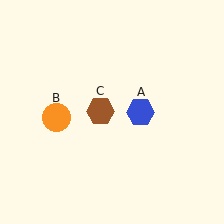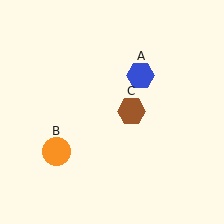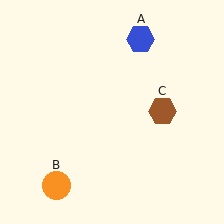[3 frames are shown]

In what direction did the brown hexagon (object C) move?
The brown hexagon (object C) moved right.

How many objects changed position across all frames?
3 objects changed position: blue hexagon (object A), orange circle (object B), brown hexagon (object C).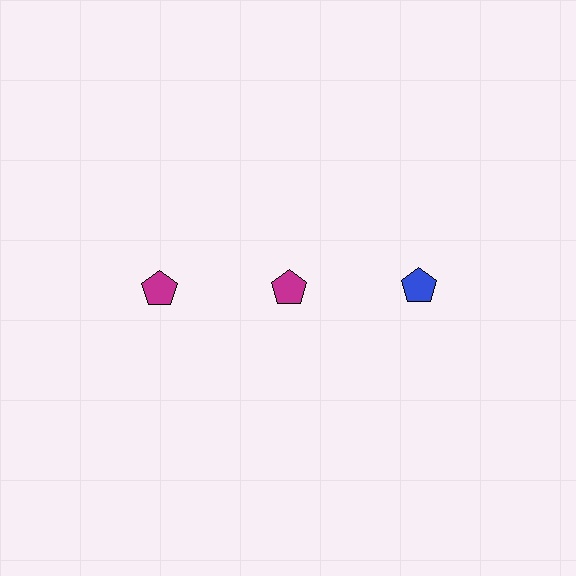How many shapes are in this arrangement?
There are 3 shapes arranged in a grid pattern.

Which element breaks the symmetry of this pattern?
The blue pentagon in the top row, center column breaks the symmetry. All other shapes are magenta pentagons.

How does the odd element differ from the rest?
It has a different color: blue instead of magenta.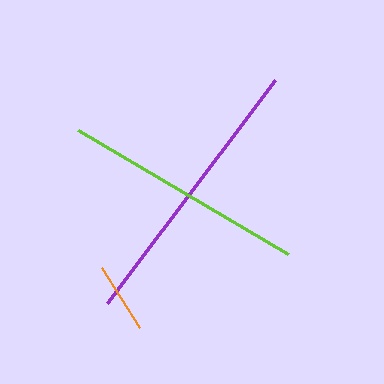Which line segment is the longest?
The purple line is the longest at approximately 279 pixels.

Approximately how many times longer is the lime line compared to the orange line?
The lime line is approximately 3.5 times the length of the orange line.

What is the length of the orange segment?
The orange segment is approximately 70 pixels long.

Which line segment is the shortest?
The orange line is the shortest at approximately 70 pixels.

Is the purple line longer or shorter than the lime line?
The purple line is longer than the lime line.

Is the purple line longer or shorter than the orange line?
The purple line is longer than the orange line.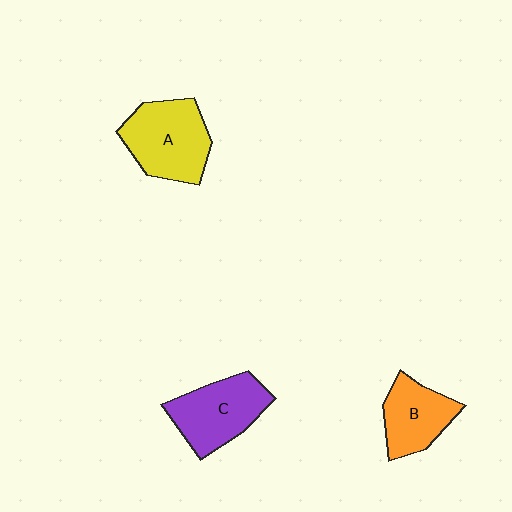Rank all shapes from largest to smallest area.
From largest to smallest: A (yellow), C (purple), B (orange).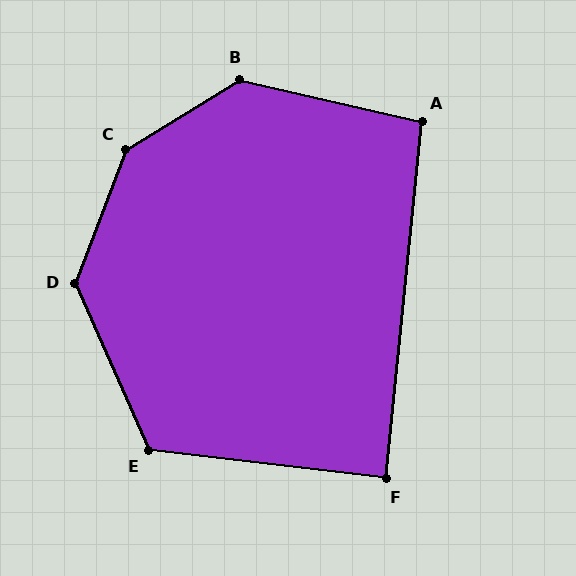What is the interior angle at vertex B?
Approximately 136 degrees (obtuse).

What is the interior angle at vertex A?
Approximately 97 degrees (obtuse).